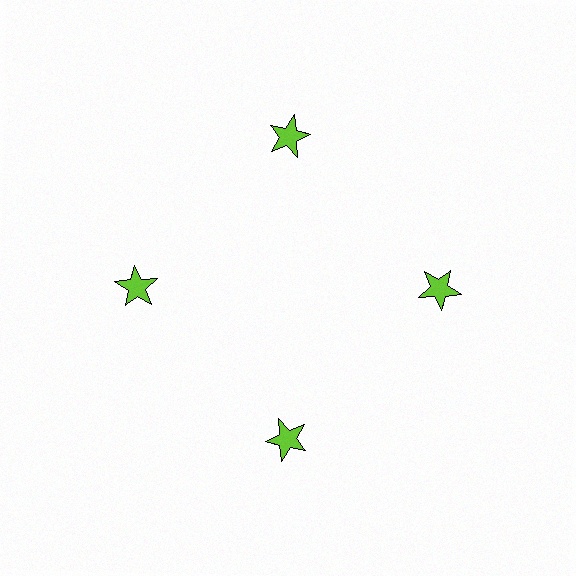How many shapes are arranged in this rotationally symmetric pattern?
There are 4 shapes, arranged in 4 groups of 1.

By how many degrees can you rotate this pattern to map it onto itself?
The pattern maps onto itself every 90 degrees of rotation.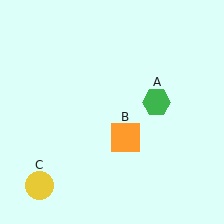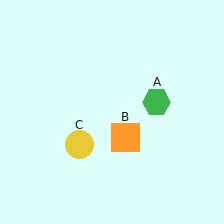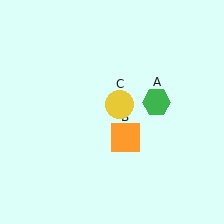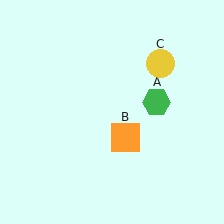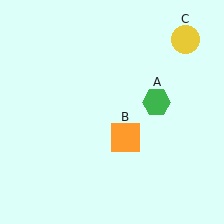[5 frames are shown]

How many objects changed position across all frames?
1 object changed position: yellow circle (object C).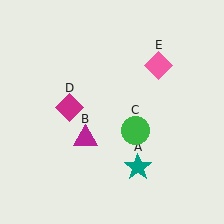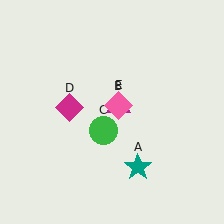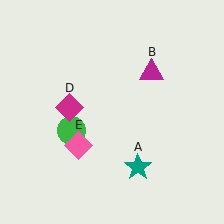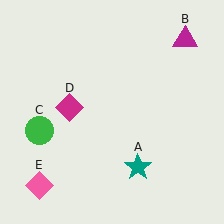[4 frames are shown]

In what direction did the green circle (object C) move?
The green circle (object C) moved left.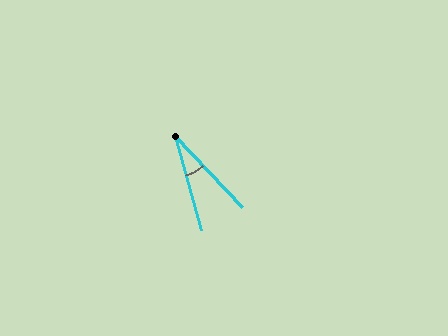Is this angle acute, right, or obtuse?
It is acute.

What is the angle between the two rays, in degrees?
Approximately 28 degrees.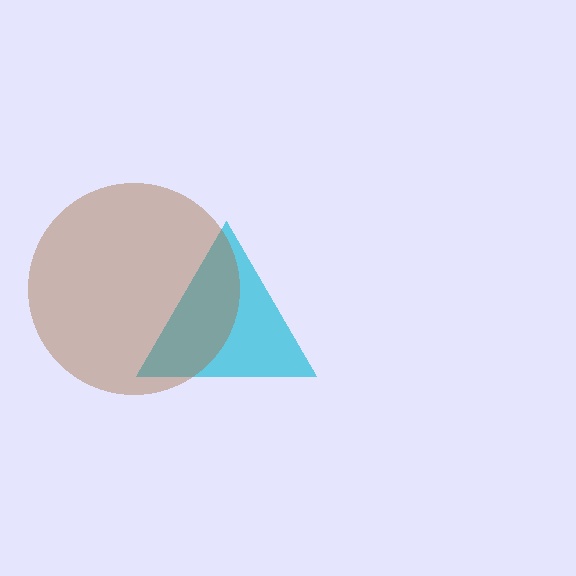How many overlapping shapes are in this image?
There are 2 overlapping shapes in the image.